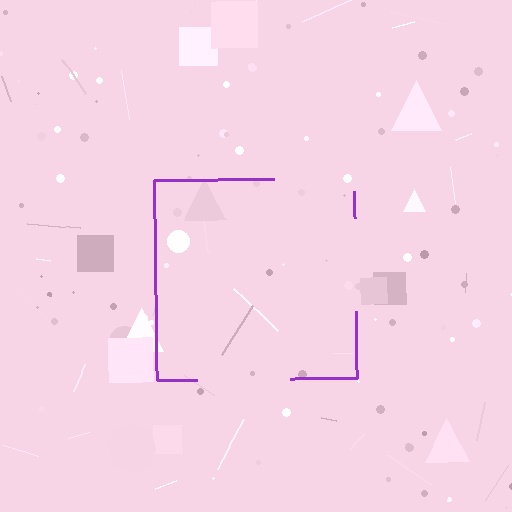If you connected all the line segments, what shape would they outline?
They would outline a square.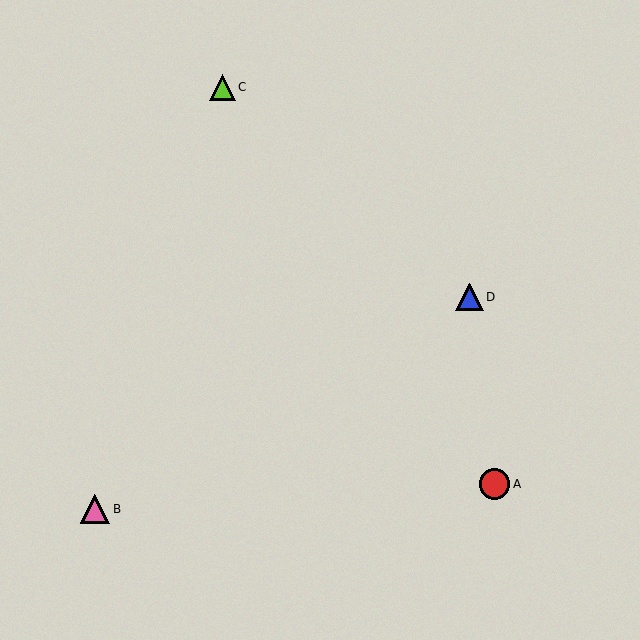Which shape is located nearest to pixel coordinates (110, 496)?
The pink triangle (labeled B) at (95, 509) is nearest to that location.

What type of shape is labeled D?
Shape D is a blue triangle.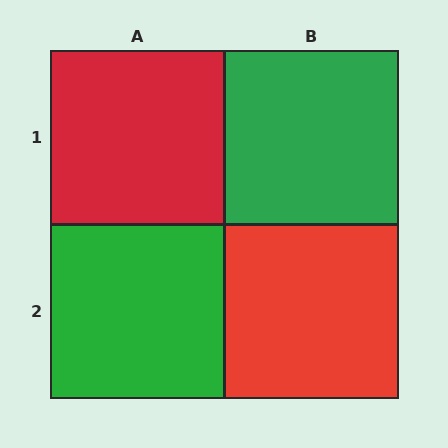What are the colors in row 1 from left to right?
Red, green.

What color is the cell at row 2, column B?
Red.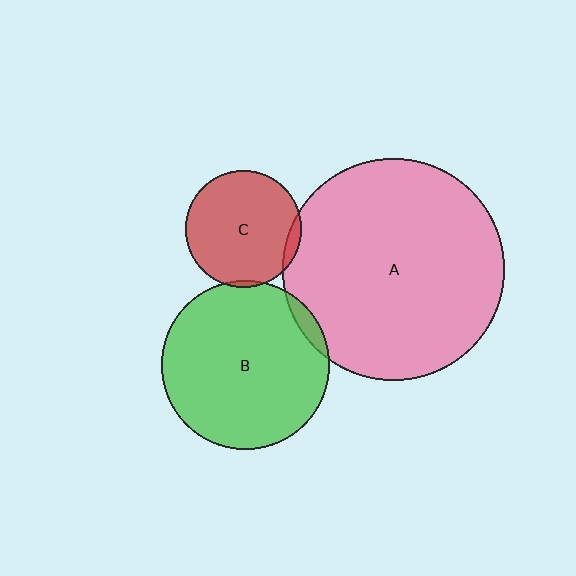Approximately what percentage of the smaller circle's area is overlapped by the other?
Approximately 5%.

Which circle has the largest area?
Circle A (pink).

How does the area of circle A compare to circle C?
Approximately 3.6 times.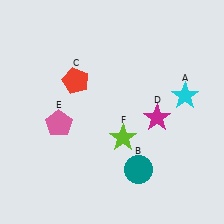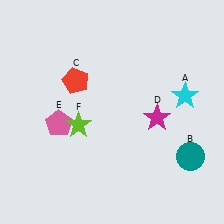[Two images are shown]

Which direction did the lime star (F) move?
The lime star (F) moved left.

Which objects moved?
The objects that moved are: the teal circle (B), the lime star (F).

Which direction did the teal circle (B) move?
The teal circle (B) moved right.